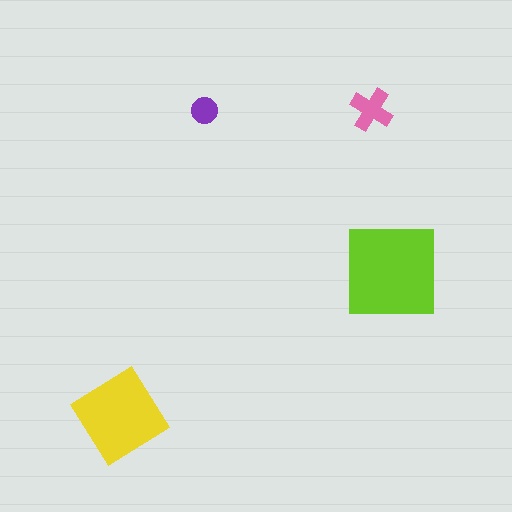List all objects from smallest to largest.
The purple circle, the pink cross, the yellow diamond, the lime square.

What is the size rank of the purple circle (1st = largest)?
4th.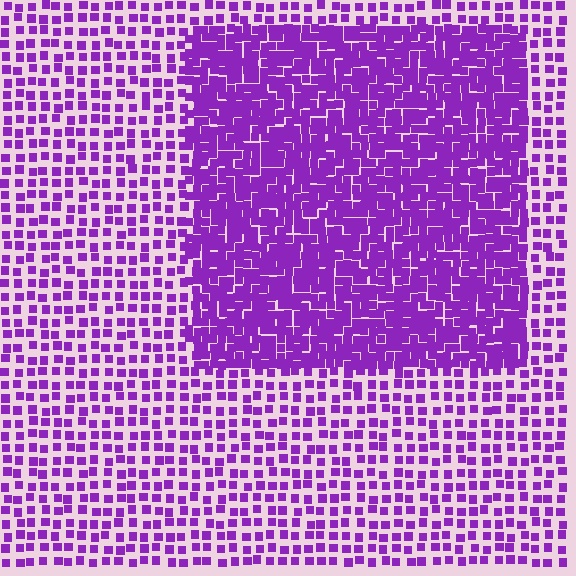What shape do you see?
I see a rectangle.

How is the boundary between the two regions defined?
The boundary is defined by a change in element density (approximately 2.3x ratio). All elements are the same color, size, and shape.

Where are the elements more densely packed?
The elements are more densely packed inside the rectangle boundary.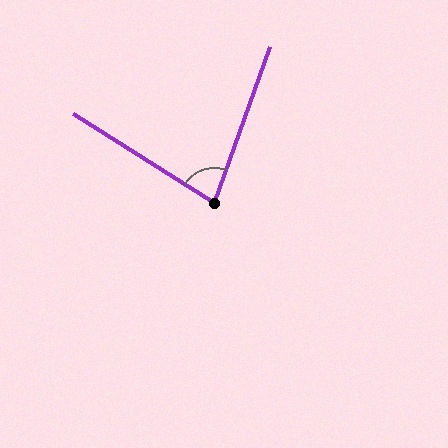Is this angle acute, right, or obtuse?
It is acute.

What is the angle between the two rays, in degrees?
Approximately 77 degrees.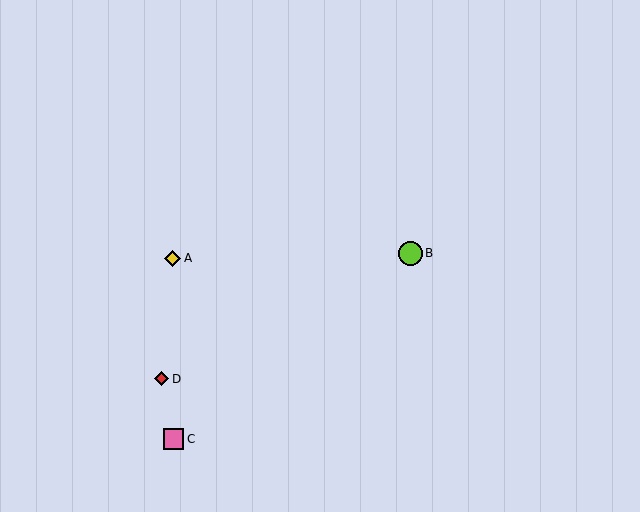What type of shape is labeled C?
Shape C is a pink square.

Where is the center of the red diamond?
The center of the red diamond is at (162, 379).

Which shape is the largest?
The lime circle (labeled B) is the largest.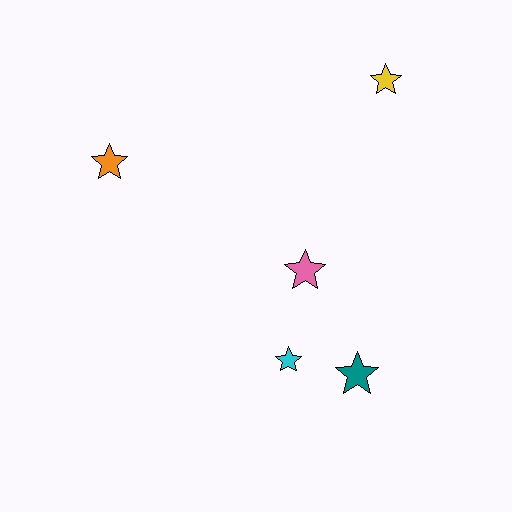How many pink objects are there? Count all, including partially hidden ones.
There is 1 pink object.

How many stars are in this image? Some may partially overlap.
There are 5 stars.